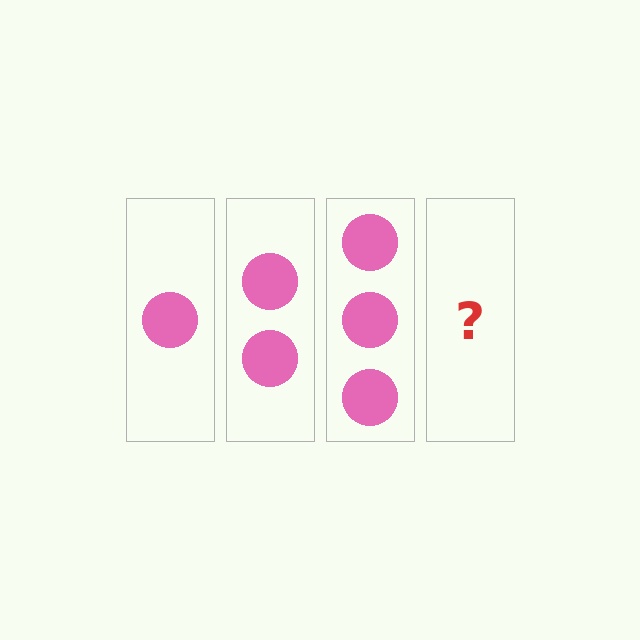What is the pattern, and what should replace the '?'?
The pattern is that each step adds one more circle. The '?' should be 4 circles.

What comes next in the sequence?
The next element should be 4 circles.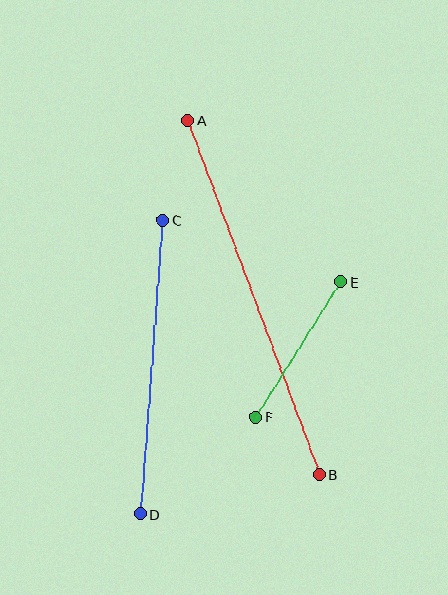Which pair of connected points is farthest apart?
Points A and B are farthest apart.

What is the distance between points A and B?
The distance is approximately 378 pixels.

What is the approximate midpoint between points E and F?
The midpoint is at approximately (298, 349) pixels.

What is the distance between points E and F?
The distance is approximately 159 pixels.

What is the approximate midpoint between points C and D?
The midpoint is at approximately (151, 367) pixels.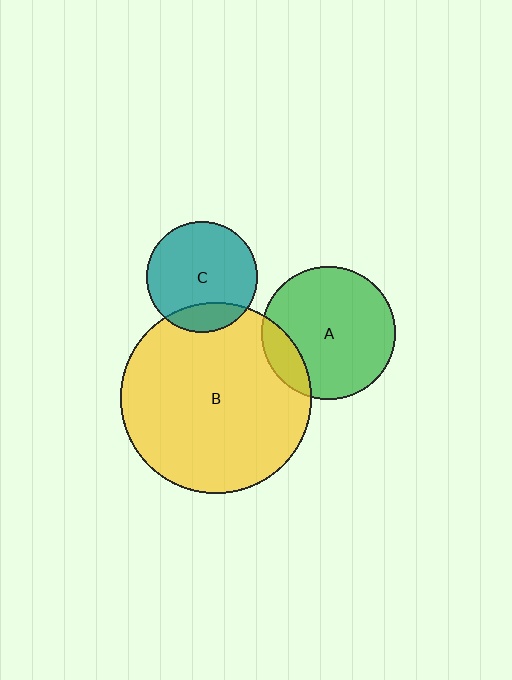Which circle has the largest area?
Circle B (yellow).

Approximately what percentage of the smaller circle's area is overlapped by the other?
Approximately 20%.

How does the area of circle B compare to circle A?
Approximately 2.1 times.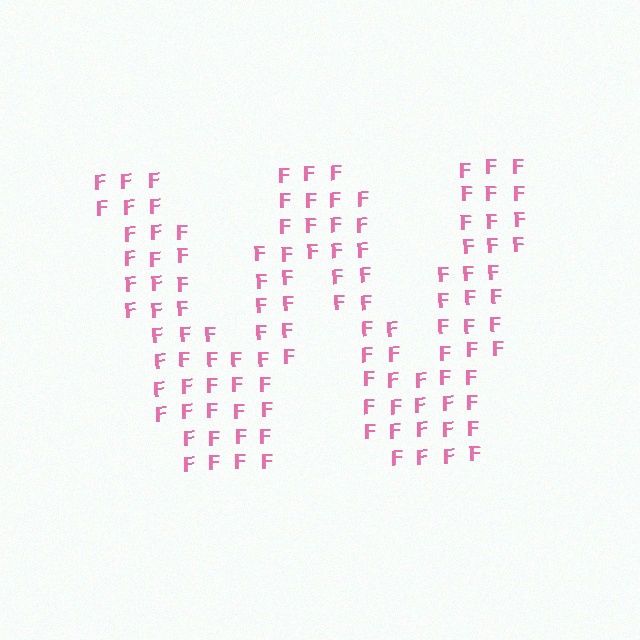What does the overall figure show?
The overall figure shows the letter W.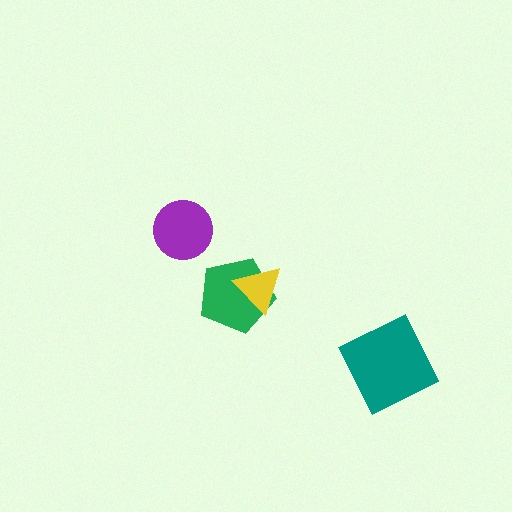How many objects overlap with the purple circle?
0 objects overlap with the purple circle.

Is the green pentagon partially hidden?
Yes, it is partially covered by another shape.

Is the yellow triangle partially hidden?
No, no other shape covers it.